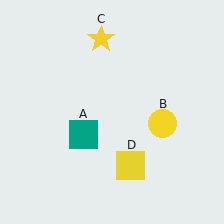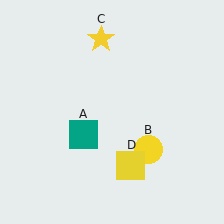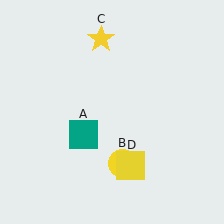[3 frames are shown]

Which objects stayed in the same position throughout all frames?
Teal square (object A) and yellow star (object C) and yellow square (object D) remained stationary.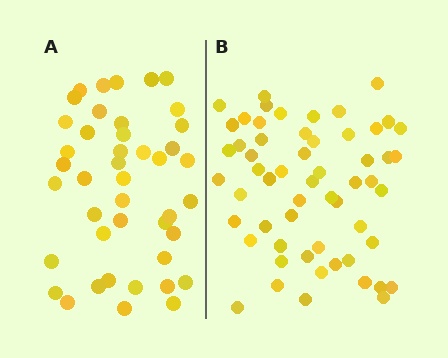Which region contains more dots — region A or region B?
Region B (the right region) has more dots.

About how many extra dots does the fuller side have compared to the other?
Region B has approximately 15 more dots than region A.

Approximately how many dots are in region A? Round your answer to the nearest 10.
About 40 dots. (The exact count is 43, which rounds to 40.)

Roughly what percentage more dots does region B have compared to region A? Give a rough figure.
About 35% more.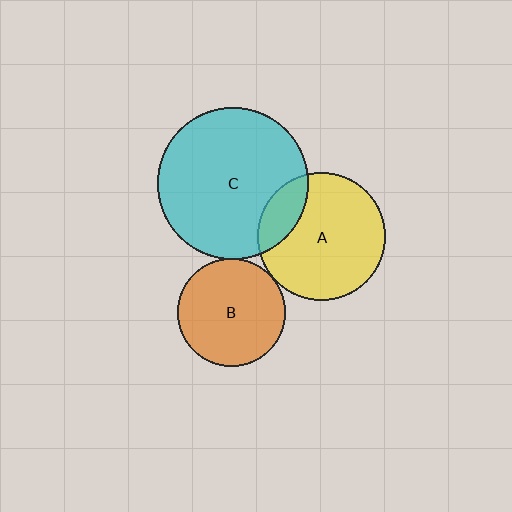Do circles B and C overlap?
Yes.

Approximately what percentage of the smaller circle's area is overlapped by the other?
Approximately 5%.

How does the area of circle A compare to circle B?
Approximately 1.4 times.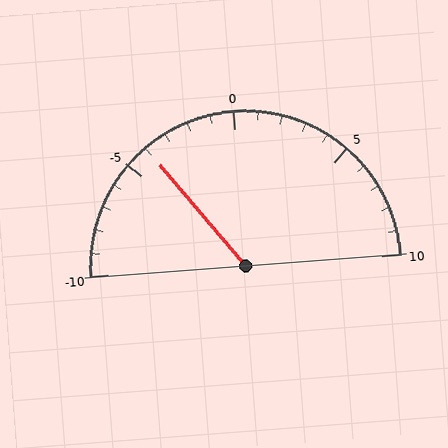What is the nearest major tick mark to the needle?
The nearest major tick mark is -5.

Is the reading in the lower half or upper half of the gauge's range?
The reading is in the lower half of the range (-10 to 10).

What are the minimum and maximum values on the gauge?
The gauge ranges from -10 to 10.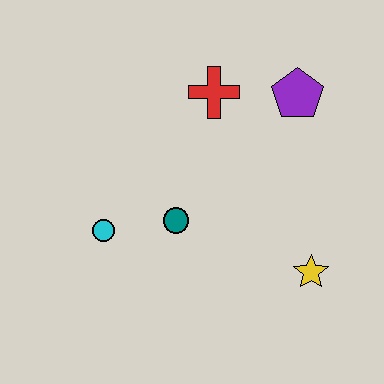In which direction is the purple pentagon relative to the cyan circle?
The purple pentagon is to the right of the cyan circle.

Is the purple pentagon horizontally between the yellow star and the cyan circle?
Yes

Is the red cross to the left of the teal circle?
No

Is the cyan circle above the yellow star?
Yes